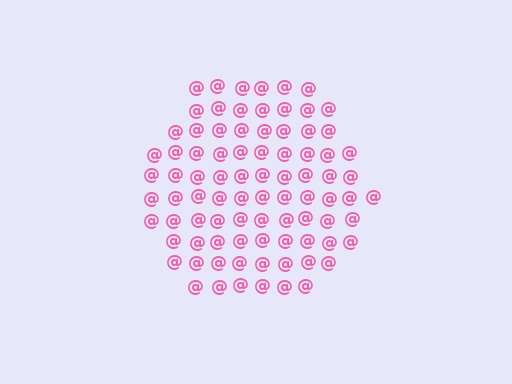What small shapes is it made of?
It is made of small at signs.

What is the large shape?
The large shape is a hexagon.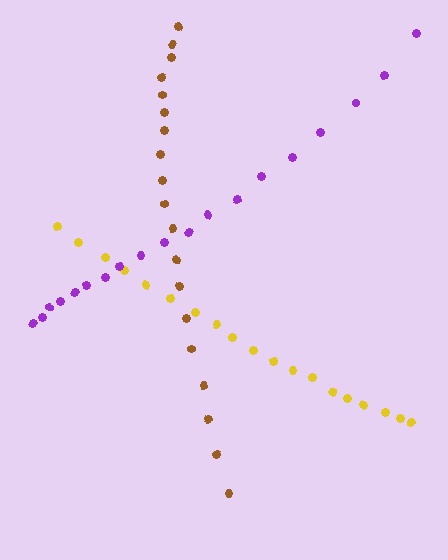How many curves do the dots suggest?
There are 3 distinct paths.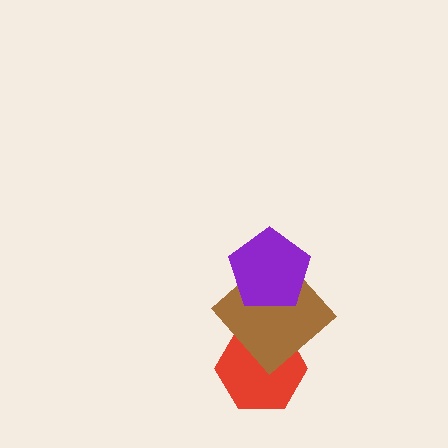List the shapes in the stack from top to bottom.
From top to bottom: the purple pentagon, the brown diamond, the red hexagon.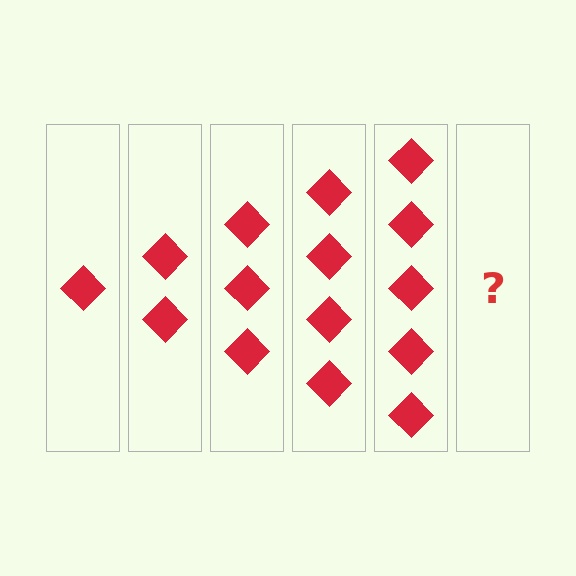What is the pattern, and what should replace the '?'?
The pattern is that each step adds one more diamond. The '?' should be 6 diamonds.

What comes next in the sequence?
The next element should be 6 diamonds.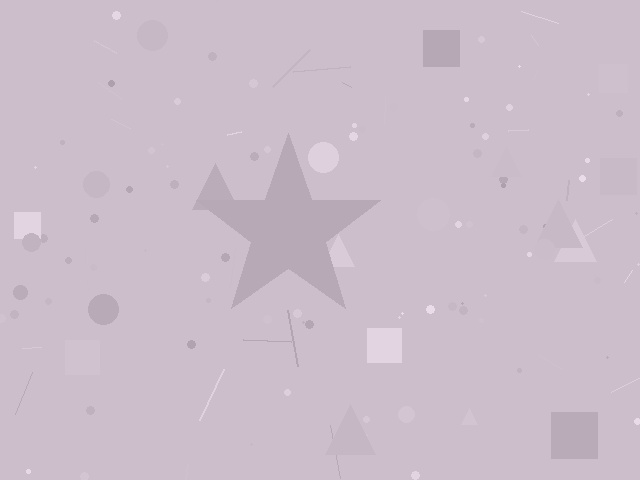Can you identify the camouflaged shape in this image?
The camouflaged shape is a star.